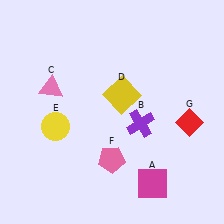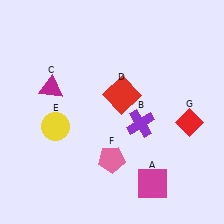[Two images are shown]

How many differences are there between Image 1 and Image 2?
There are 2 differences between the two images.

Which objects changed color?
C changed from pink to magenta. D changed from yellow to red.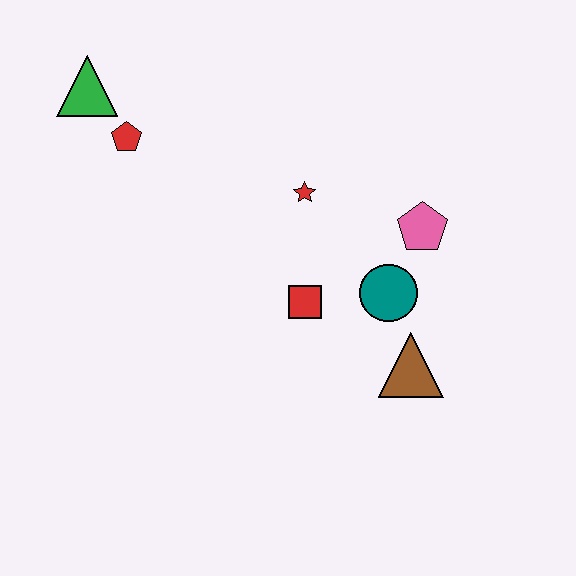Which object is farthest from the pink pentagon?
The green triangle is farthest from the pink pentagon.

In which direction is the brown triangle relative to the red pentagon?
The brown triangle is to the right of the red pentagon.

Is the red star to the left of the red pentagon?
No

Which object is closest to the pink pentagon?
The teal circle is closest to the pink pentagon.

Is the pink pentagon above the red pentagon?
No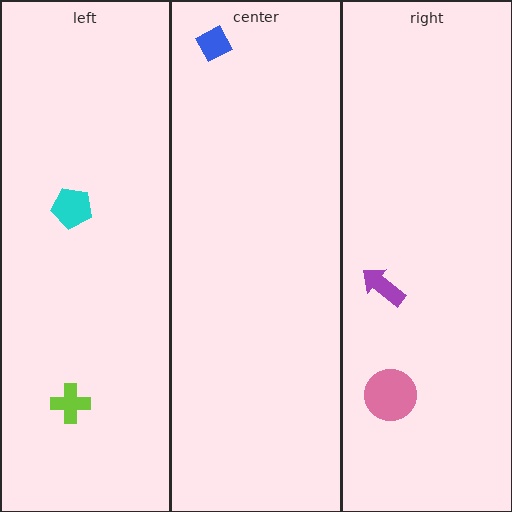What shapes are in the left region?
The cyan pentagon, the lime cross.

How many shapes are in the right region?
2.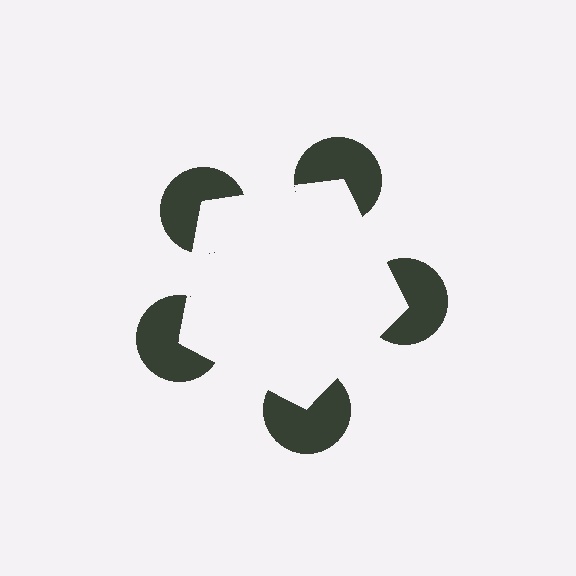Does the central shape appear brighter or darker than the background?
It typically appears slightly brighter than the background, even though no actual brightness change is drawn.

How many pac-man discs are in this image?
There are 5 — one at each vertex of the illusory pentagon.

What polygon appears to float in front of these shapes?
An illusory pentagon — its edges are inferred from the aligned wedge cuts in the pac-man discs, not physically drawn.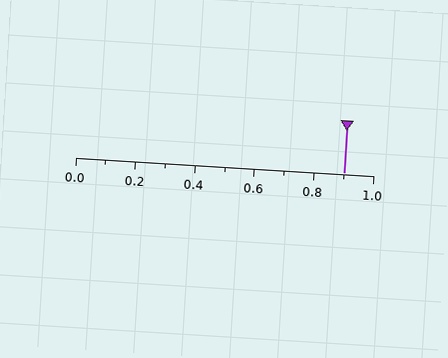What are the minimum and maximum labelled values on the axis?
The axis runs from 0.0 to 1.0.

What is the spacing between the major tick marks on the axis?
The major ticks are spaced 0.2 apart.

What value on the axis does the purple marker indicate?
The marker indicates approximately 0.9.